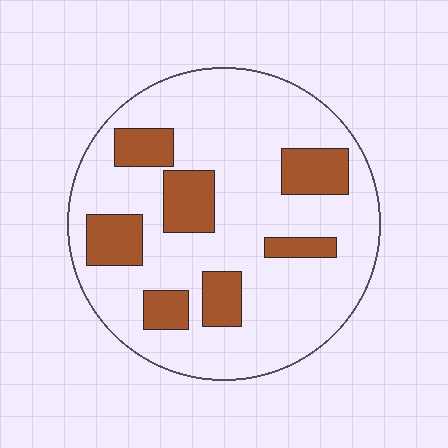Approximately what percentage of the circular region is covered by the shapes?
Approximately 20%.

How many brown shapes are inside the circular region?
7.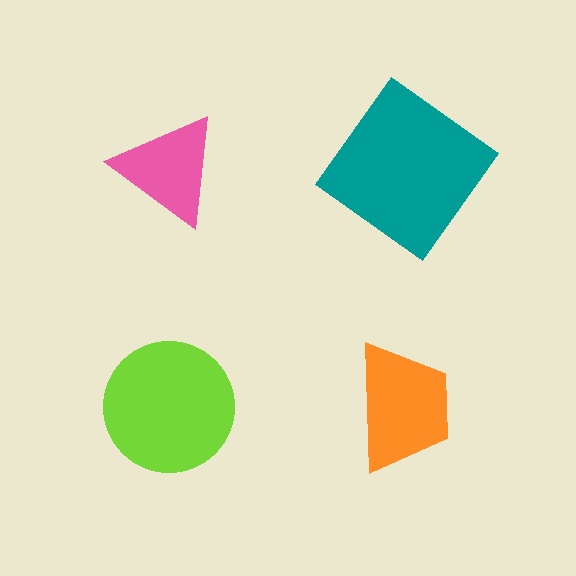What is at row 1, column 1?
A pink triangle.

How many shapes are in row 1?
2 shapes.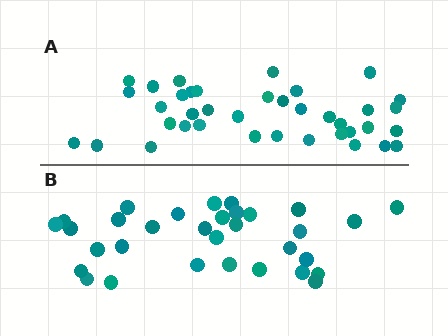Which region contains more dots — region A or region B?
Region A (the top region) has more dots.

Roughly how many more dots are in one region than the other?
Region A has about 6 more dots than region B.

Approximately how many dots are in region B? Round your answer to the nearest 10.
About 30 dots. (The exact count is 32, which rounds to 30.)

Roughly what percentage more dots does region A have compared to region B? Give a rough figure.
About 20% more.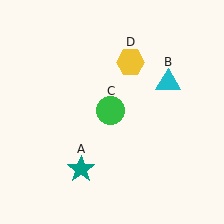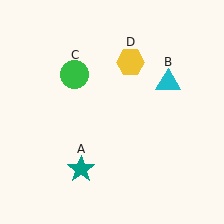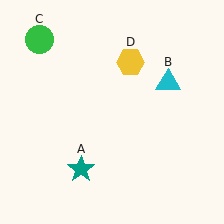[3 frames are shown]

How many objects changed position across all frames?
1 object changed position: green circle (object C).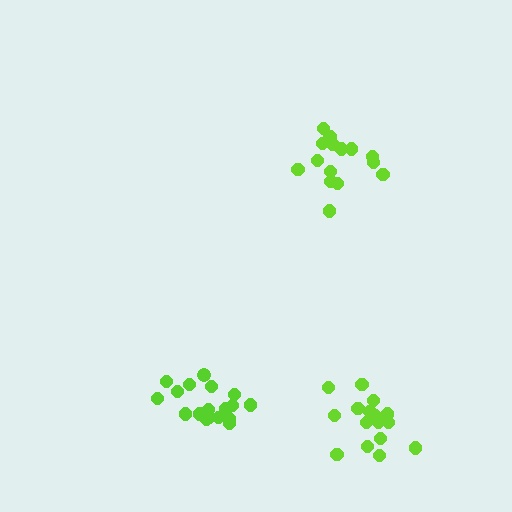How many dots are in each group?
Group 1: 15 dots, Group 2: 18 dots, Group 3: 18 dots (51 total).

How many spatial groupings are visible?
There are 3 spatial groupings.